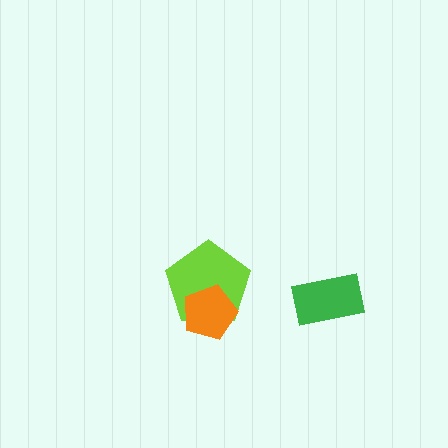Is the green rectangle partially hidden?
No, no other shape covers it.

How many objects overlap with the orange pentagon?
1 object overlaps with the orange pentagon.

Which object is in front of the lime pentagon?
The orange pentagon is in front of the lime pentagon.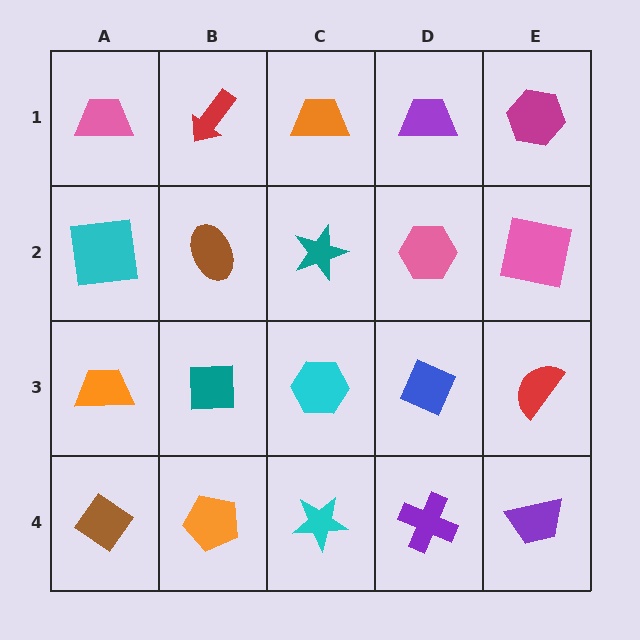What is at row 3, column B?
A teal square.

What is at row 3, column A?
An orange trapezoid.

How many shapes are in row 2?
5 shapes.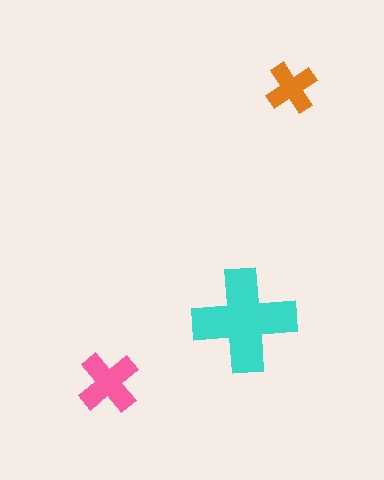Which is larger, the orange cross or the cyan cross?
The cyan one.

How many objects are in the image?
There are 3 objects in the image.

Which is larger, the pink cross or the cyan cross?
The cyan one.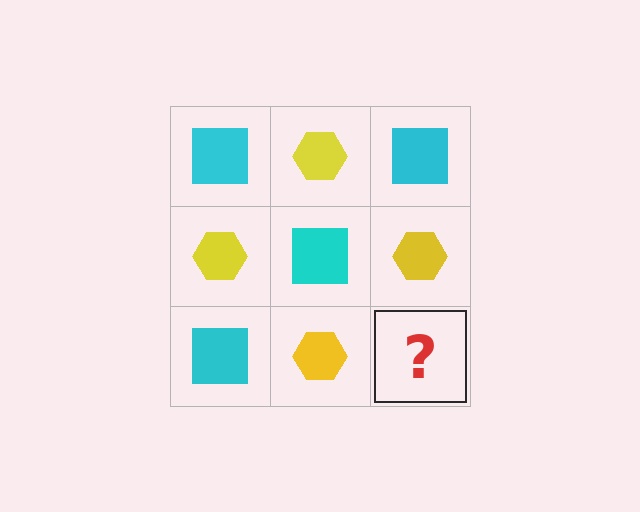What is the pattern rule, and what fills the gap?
The rule is that it alternates cyan square and yellow hexagon in a checkerboard pattern. The gap should be filled with a cyan square.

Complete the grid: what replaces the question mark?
The question mark should be replaced with a cyan square.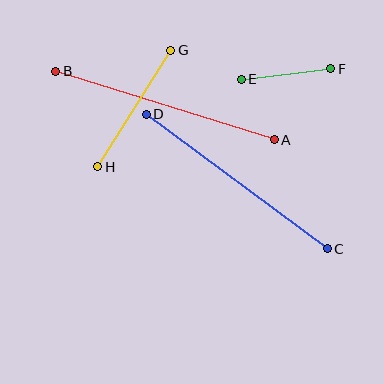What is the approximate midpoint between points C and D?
The midpoint is at approximately (237, 181) pixels.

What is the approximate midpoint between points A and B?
The midpoint is at approximately (165, 106) pixels.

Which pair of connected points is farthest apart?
Points A and B are farthest apart.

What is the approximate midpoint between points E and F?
The midpoint is at approximately (286, 74) pixels.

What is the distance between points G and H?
The distance is approximately 138 pixels.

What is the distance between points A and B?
The distance is approximately 229 pixels.